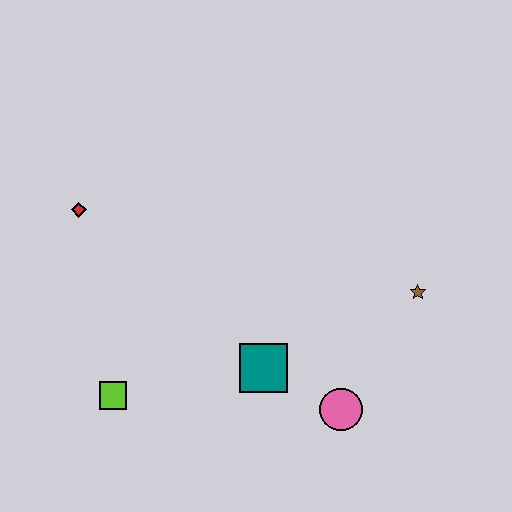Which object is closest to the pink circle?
The teal square is closest to the pink circle.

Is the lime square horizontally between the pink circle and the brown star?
No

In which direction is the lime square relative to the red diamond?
The lime square is below the red diamond.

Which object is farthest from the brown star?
The red diamond is farthest from the brown star.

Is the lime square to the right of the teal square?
No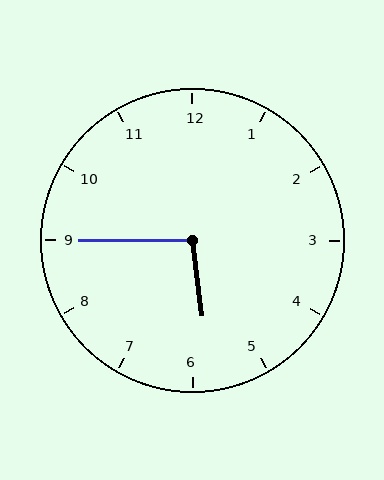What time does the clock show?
5:45.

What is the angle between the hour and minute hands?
Approximately 98 degrees.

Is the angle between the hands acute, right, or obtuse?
It is obtuse.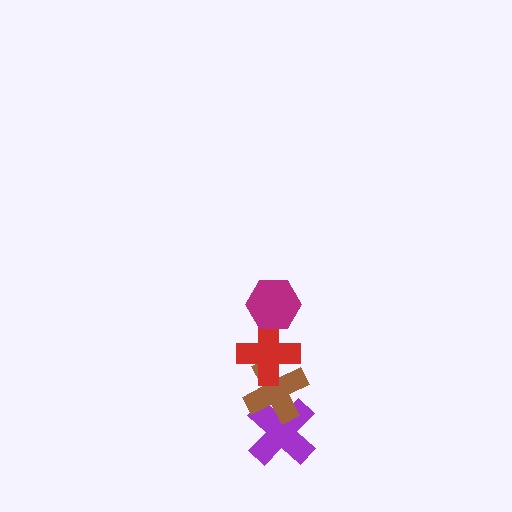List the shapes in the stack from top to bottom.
From top to bottom: the magenta hexagon, the red cross, the brown cross, the purple cross.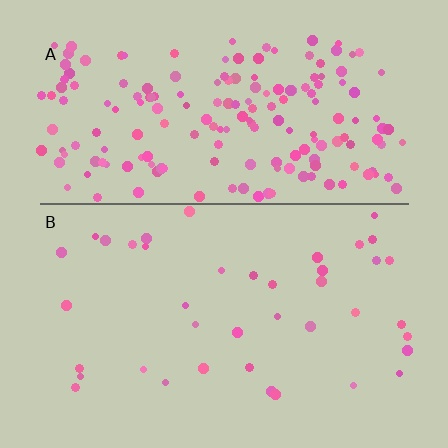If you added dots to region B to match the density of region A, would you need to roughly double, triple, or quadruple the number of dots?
Approximately quadruple.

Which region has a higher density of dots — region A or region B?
A (the top).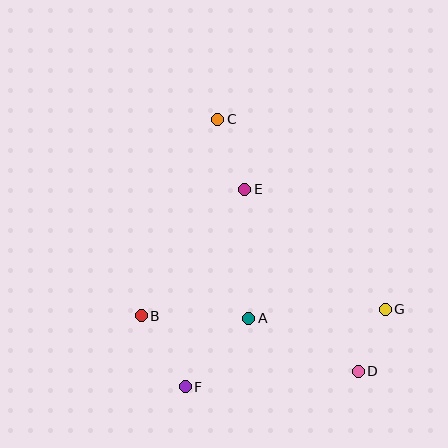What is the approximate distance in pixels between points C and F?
The distance between C and F is approximately 269 pixels.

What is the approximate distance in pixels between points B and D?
The distance between B and D is approximately 224 pixels.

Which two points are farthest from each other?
Points C and D are farthest from each other.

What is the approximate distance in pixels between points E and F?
The distance between E and F is approximately 206 pixels.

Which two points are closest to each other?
Points D and G are closest to each other.